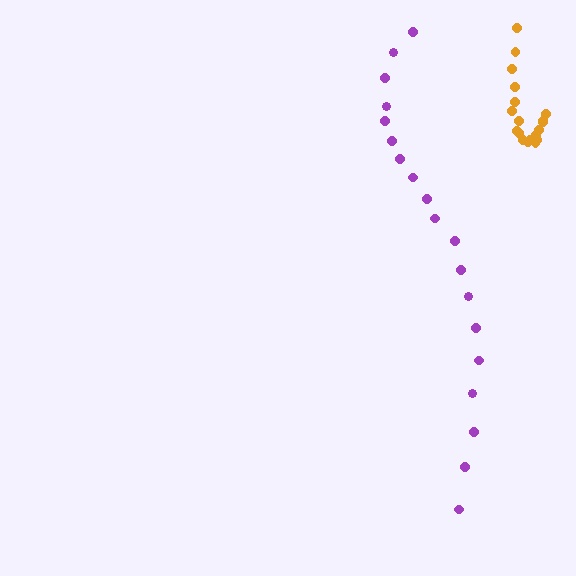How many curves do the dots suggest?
There are 2 distinct paths.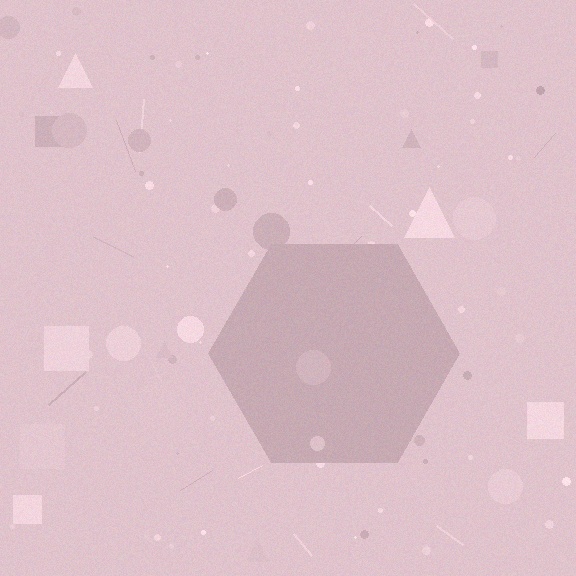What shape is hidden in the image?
A hexagon is hidden in the image.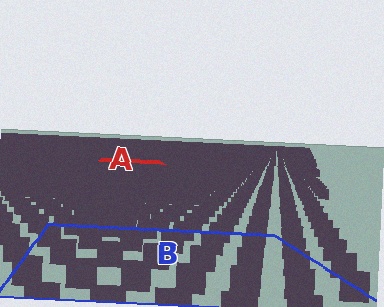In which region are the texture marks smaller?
The texture marks are smaller in region A, because it is farther away.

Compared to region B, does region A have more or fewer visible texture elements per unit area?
Region A has more texture elements per unit area — they are packed more densely because it is farther away.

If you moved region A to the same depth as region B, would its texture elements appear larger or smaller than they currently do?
They would appear larger. At a closer depth, the same texture elements are projected at a bigger on-screen size.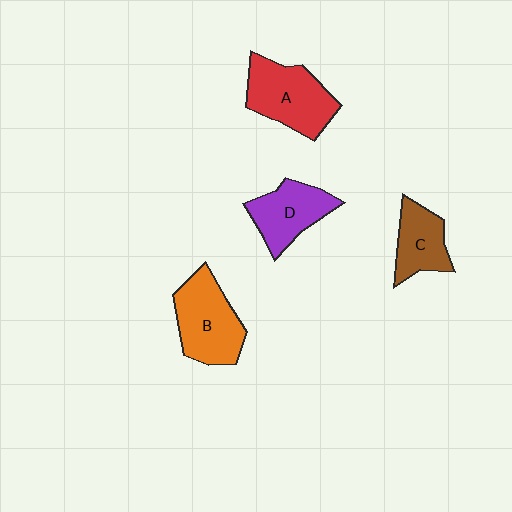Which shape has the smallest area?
Shape C (brown).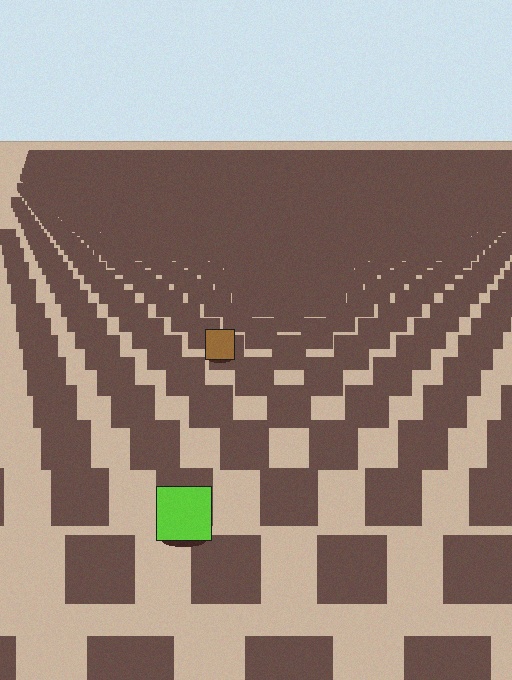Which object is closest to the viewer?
The lime square is closest. The texture marks near it are larger and more spread out.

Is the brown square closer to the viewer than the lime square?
No. The lime square is closer — you can tell from the texture gradient: the ground texture is coarser near it.